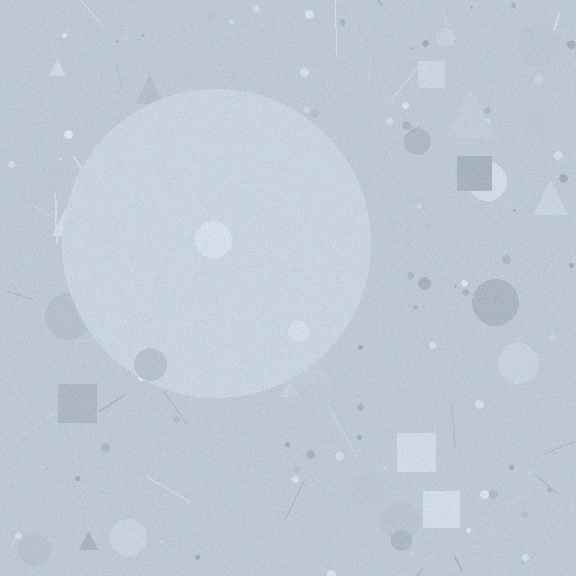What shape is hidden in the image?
A circle is hidden in the image.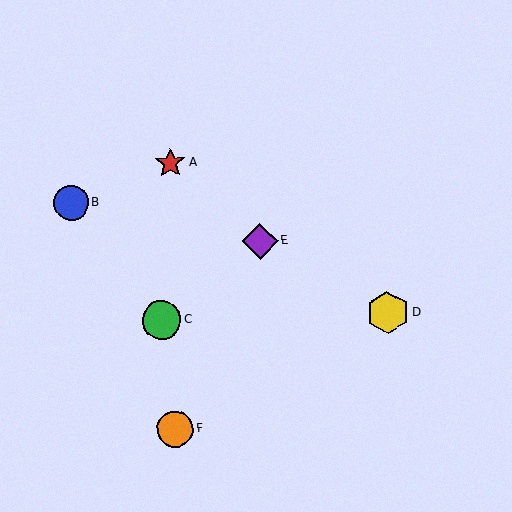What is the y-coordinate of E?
Object E is at y≈241.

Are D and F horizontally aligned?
No, D is at y≈313 and F is at y≈429.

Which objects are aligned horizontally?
Objects C, D are aligned horizontally.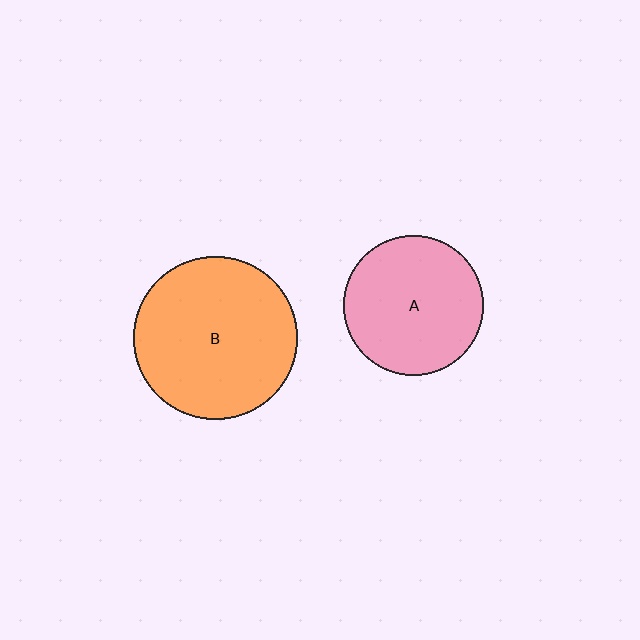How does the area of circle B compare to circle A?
Approximately 1.3 times.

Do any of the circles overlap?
No, none of the circles overlap.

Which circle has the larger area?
Circle B (orange).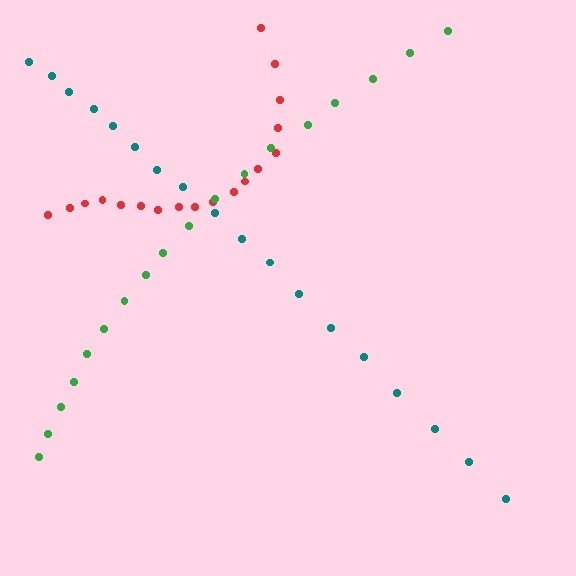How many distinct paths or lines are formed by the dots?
There are 3 distinct paths.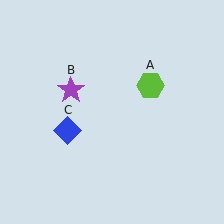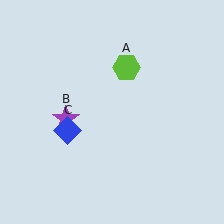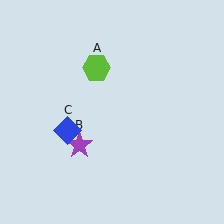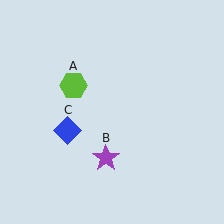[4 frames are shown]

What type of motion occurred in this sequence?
The lime hexagon (object A), purple star (object B) rotated counterclockwise around the center of the scene.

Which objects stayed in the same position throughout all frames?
Blue diamond (object C) remained stationary.